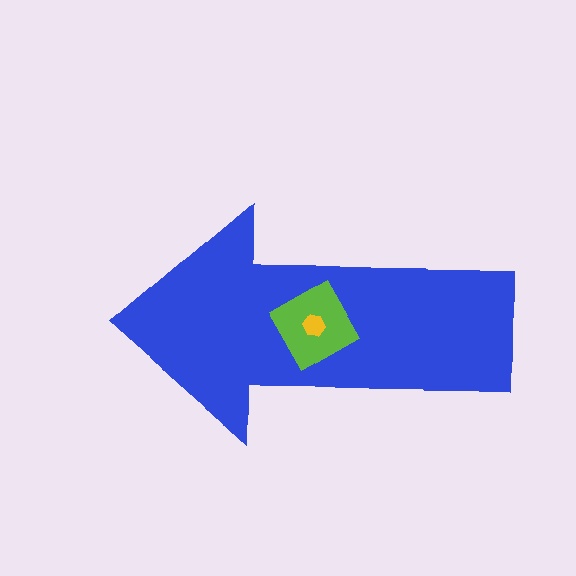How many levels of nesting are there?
3.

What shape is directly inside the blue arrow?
The lime diamond.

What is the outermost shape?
The blue arrow.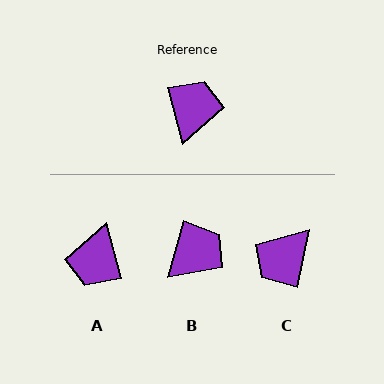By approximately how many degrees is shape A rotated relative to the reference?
Approximately 180 degrees clockwise.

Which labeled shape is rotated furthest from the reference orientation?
A, about 180 degrees away.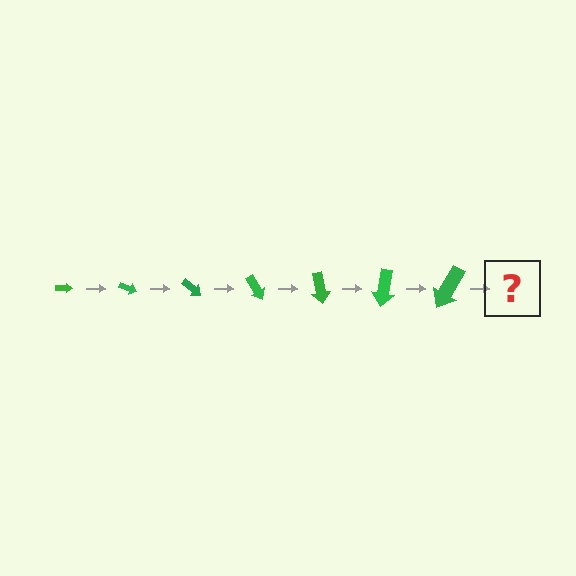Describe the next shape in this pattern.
It should be an arrow, larger than the previous one and rotated 140 degrees from the start.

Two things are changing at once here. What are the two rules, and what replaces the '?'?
The two rules are that the arrow grows larger each step and it rotates 20 degrees each step. The '?' should be an arrow, larger than the previous one and rotated 140 degrees from the start.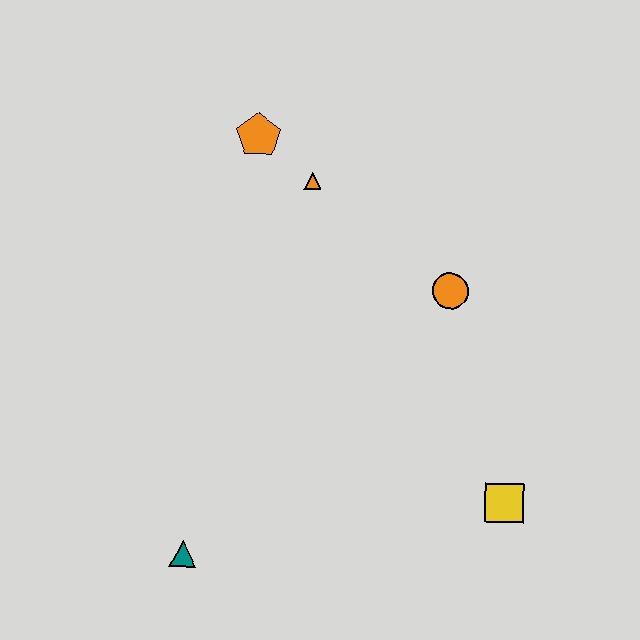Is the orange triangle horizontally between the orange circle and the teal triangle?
Yes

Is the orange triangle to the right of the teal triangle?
Yes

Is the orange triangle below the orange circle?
No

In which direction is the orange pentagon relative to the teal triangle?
The orange pentagon is above the teal triangle.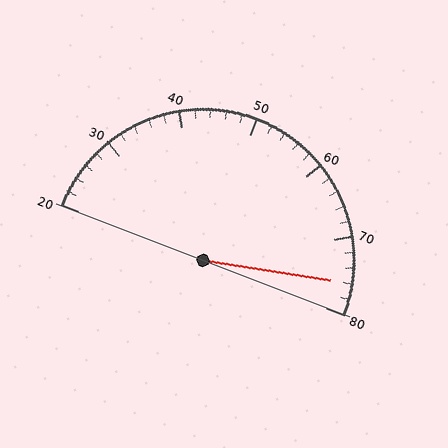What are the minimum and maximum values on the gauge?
The gauge ranges from 20 to 80.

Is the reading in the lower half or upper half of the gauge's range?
The reading is in the upper half of the range (20 to 80).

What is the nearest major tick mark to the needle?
The nearest major tick mark is 80.